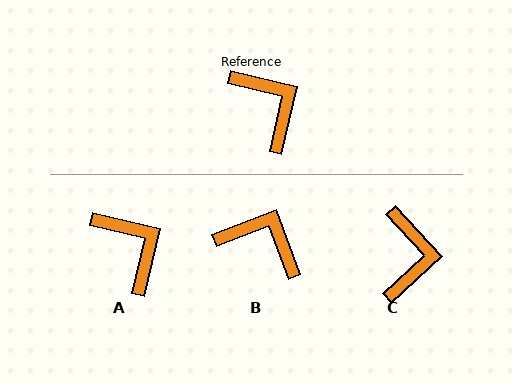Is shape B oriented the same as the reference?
No, it is off by about 34 degrees.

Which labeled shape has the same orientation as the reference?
A.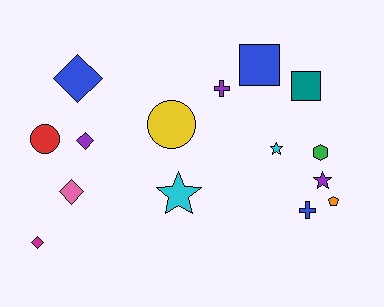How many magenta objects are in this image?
There is 1 magenta object.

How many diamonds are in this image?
There are 4 diamonds.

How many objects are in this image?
There are 15 objects.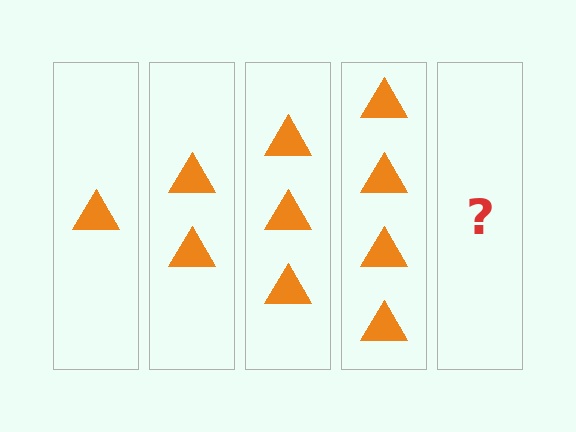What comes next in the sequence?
The next element should be 5 triangles.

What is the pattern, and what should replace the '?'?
The pattern is that each step adds one more triangle. The '?' should be 5 triangles.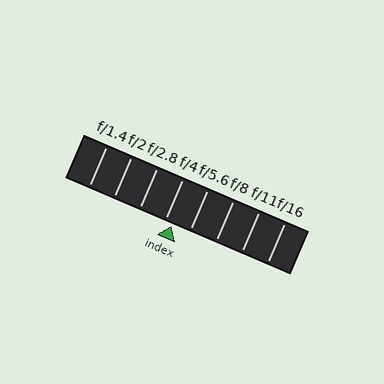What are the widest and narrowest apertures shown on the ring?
The widest aperture shown is f/1.4 and the narrowest is f/16.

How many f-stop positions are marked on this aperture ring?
There are 8 f-stop positions marked.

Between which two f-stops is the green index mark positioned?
The index mark is between f/4 and f/5.6.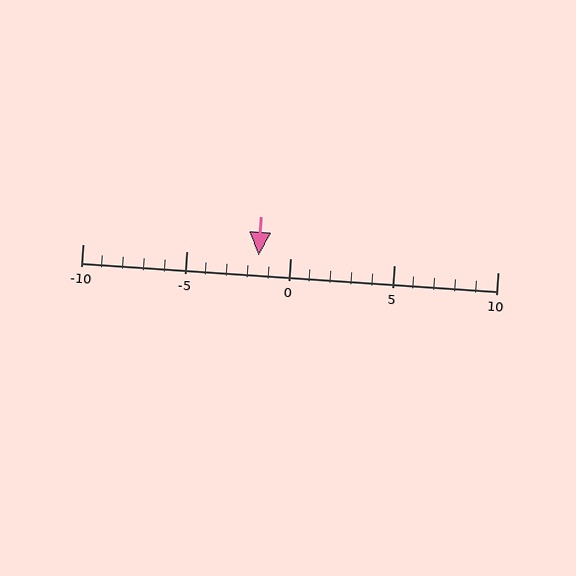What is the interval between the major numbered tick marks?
The major tick marks are spaced 5 units apart.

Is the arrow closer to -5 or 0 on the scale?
The arrow is closer to 0.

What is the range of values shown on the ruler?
The ruler shows values from -10 to 10.